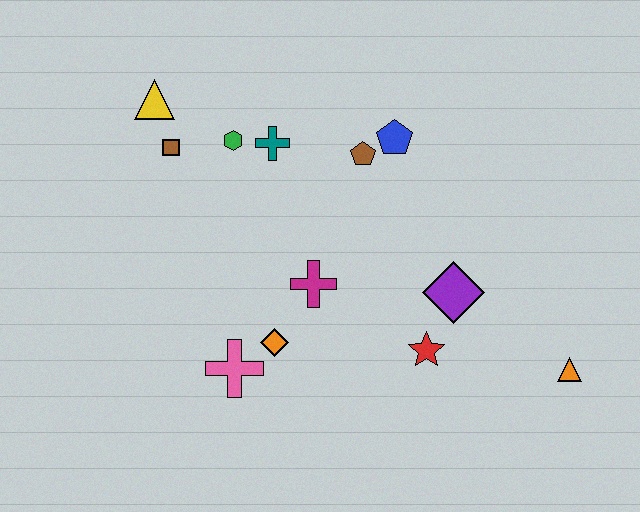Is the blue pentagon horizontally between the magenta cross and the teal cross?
No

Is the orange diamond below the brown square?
Yes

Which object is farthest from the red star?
The yellow triangle is farthest from the red star.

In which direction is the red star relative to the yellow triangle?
The red star is to the right of the yellow triangle.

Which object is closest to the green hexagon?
The teal cross is closest to the green hexagon.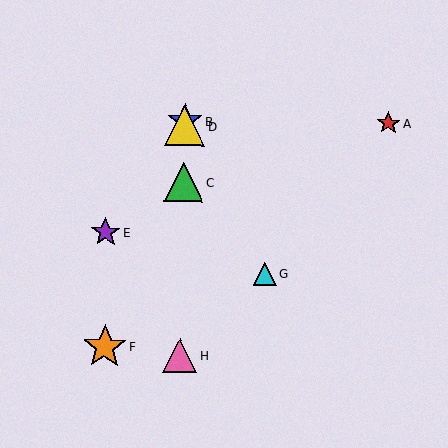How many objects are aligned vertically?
4 objects (B, C, D, H) are aligned vertically.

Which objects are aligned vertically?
Objects B, C, D, H are aligned vertically.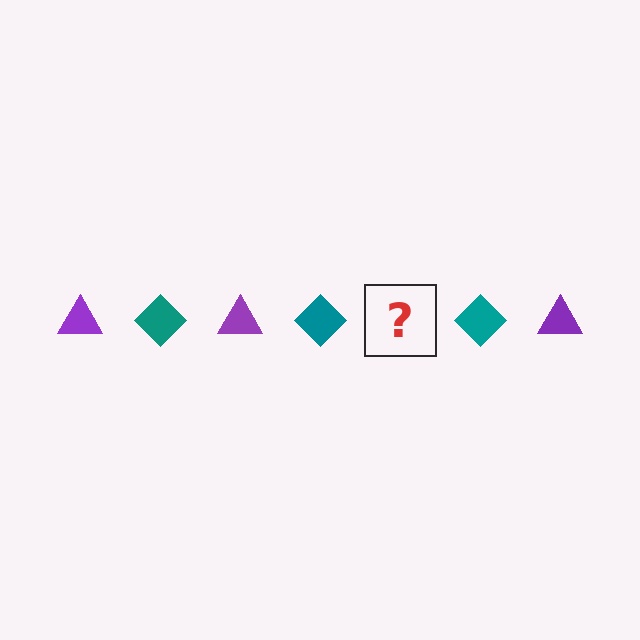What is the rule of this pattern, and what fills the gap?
The rule is that the pattern alternates between purple triangle and teal diamond. The gap should be filled with a purple triangle.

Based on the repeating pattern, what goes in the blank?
The blank should be a purple triangle.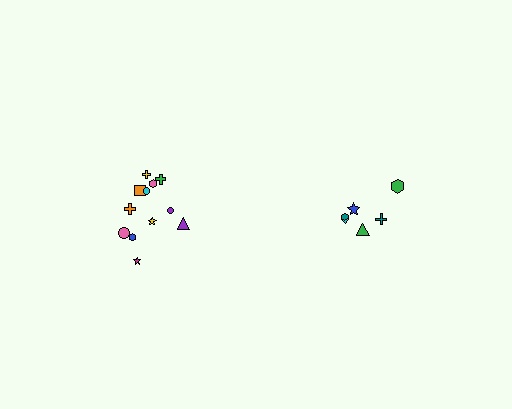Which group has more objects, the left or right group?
The left group.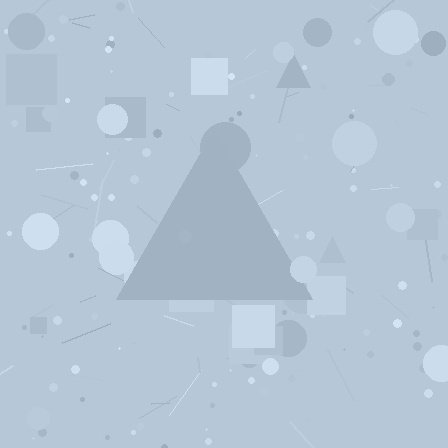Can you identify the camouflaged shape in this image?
The camouflaged shape is a triangle.